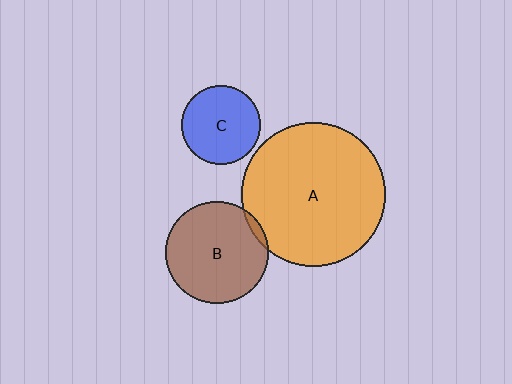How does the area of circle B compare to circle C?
Approximately 1.7 times.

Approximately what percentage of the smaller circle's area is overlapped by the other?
Approximately 5%.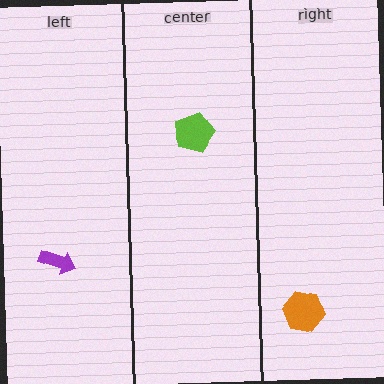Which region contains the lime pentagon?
The center region.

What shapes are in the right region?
The orange hexagon.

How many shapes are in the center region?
1.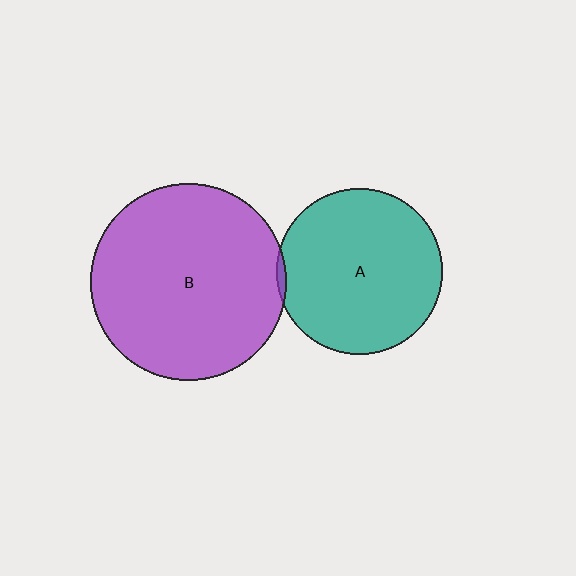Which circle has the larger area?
Circle B (purple).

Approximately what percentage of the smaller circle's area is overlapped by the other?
Approximately 5%.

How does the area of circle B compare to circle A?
Approximately 1.4 times.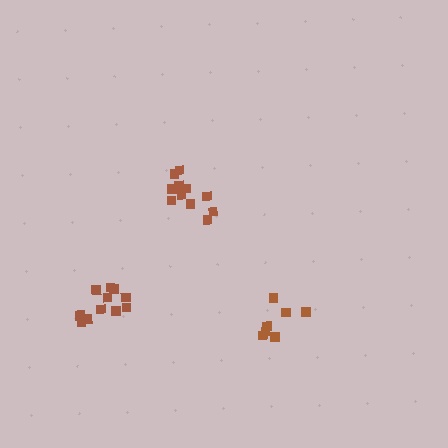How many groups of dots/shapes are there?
There are 3 groups.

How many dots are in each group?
Group 1: 11 dots, Group 2: 7 dots, Group 3: 11 dots (29 total).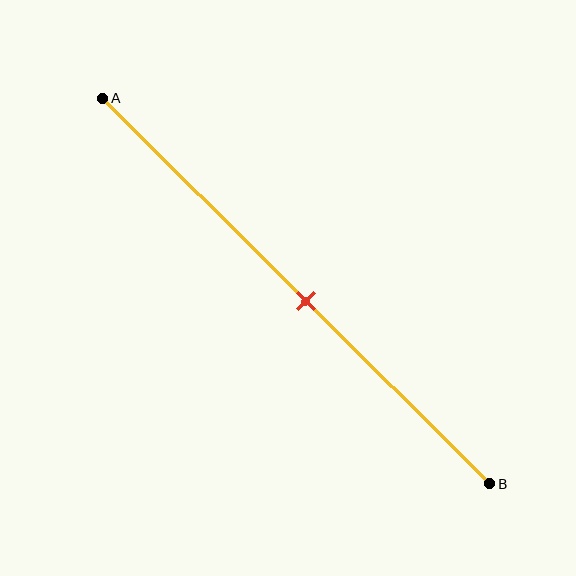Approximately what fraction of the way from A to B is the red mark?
The red mark is approximately 55% of the way from A to B.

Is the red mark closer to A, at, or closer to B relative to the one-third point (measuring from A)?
The red mark is closer to point B than the one-third point of segment AB.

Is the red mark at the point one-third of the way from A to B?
No, the mark is at about 55% from A, not at the 33% one-third point.